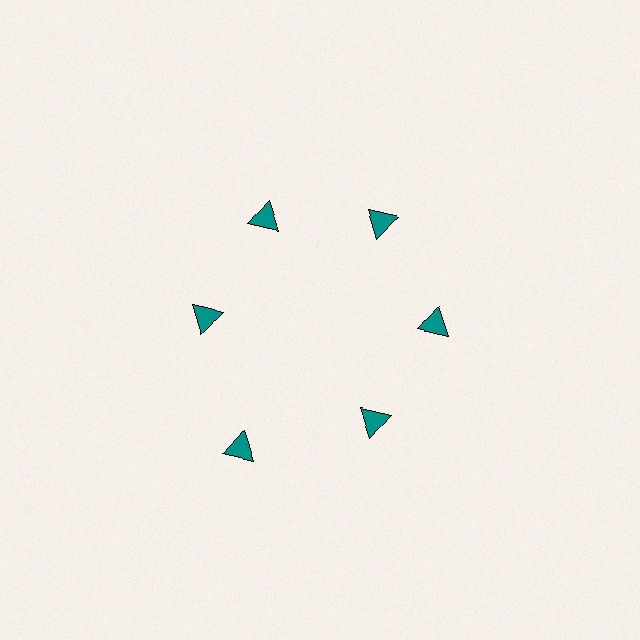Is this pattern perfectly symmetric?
No. The 6 teal triangles are arranged in a ring, but one element near the 7 o'clock position is pushed outward from the center, breaking the 6-fold rotational symmetry.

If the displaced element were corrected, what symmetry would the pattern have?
It would have 6-fold rotational symmetry — the pattern would map onto itself every 60 degrees.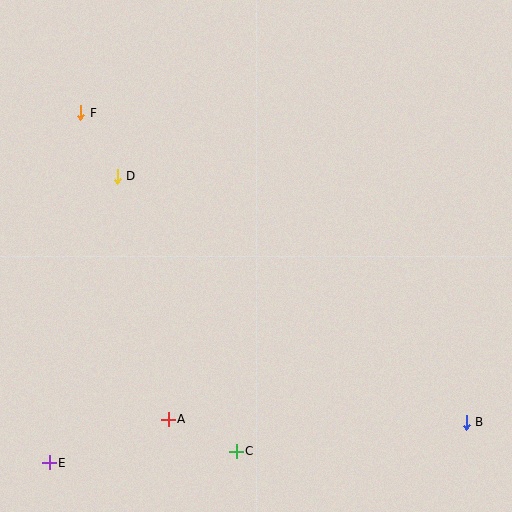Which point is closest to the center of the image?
Point D at (117, 176) is closest to the center.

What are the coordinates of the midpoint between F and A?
The midpoint between F and A is at (125, 266).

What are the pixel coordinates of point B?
Point B is at (466, 422).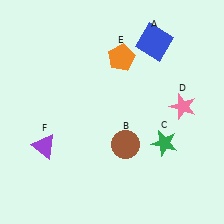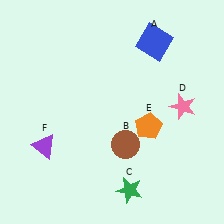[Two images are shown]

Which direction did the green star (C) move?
The green star (C) moved down.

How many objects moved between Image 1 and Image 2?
2 objects moved between the two images.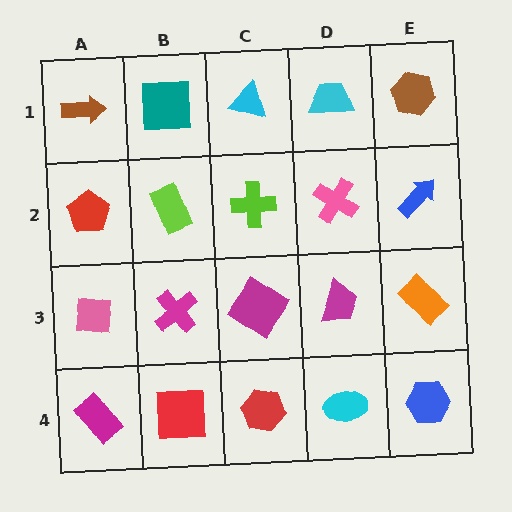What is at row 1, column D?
A cyan trapezoid.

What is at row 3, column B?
A magenta cross.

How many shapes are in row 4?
5 shapes.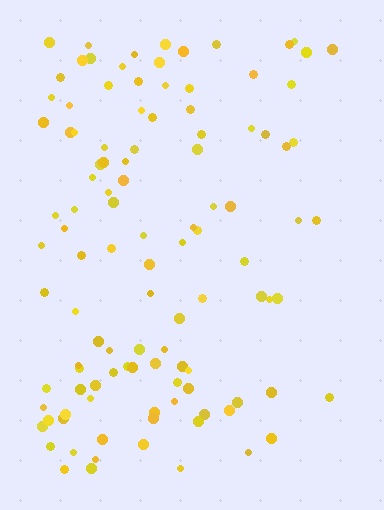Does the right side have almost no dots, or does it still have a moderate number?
Still a moderate number, just noticeably fewer than the left.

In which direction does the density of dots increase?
From right to left, with the left side densest.